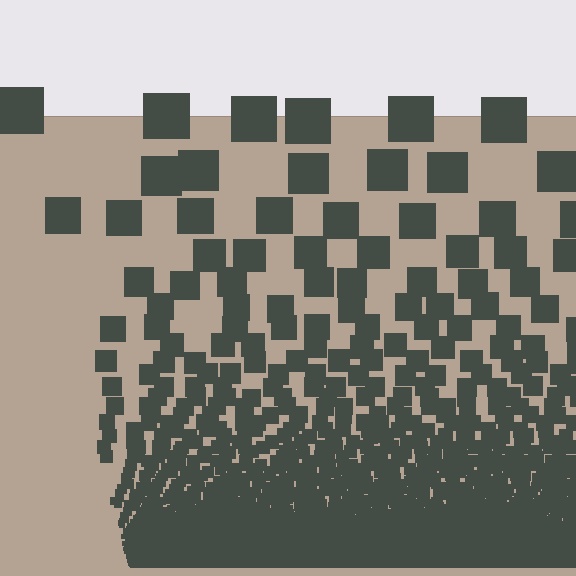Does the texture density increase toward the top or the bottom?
Density increases toward the bottom.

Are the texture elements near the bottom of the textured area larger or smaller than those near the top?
Smaller. The gradient is inverted — elements near the bottom are smaller and denser.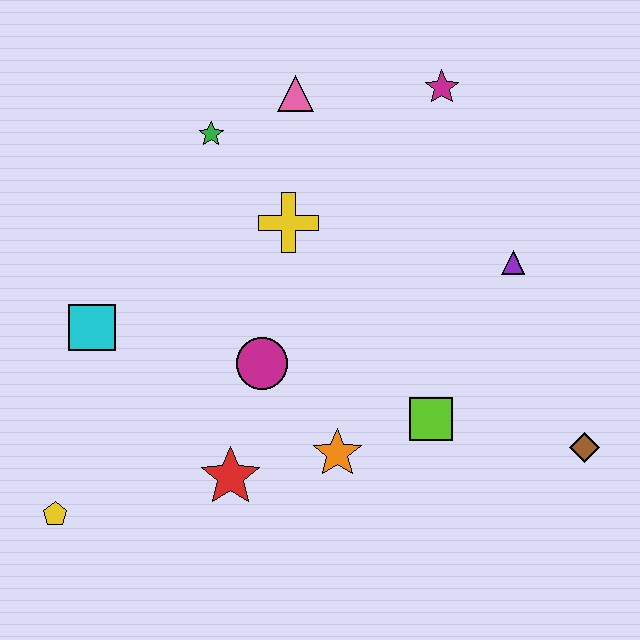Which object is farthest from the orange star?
The magenta star is farthest from the orange star.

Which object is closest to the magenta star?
The pink triangle is closest to the magenta star.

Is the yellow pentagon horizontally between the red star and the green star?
No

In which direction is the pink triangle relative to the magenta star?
The pink triangle is to the left of the magenta star.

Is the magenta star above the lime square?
Yes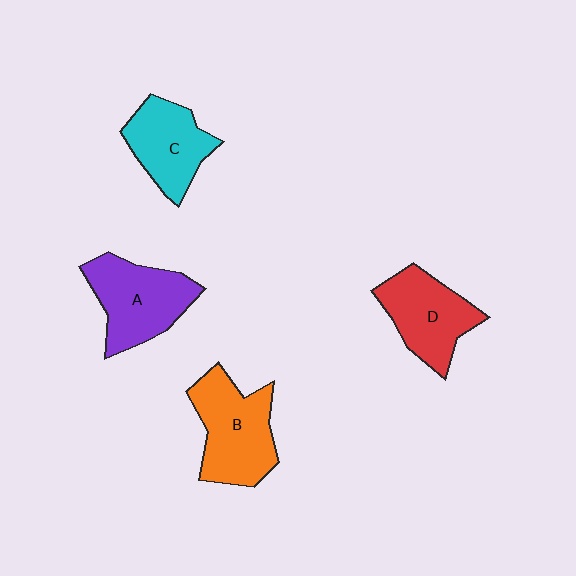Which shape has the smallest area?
Shape C (cyan).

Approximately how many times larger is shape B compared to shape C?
Approximately 1.3 times.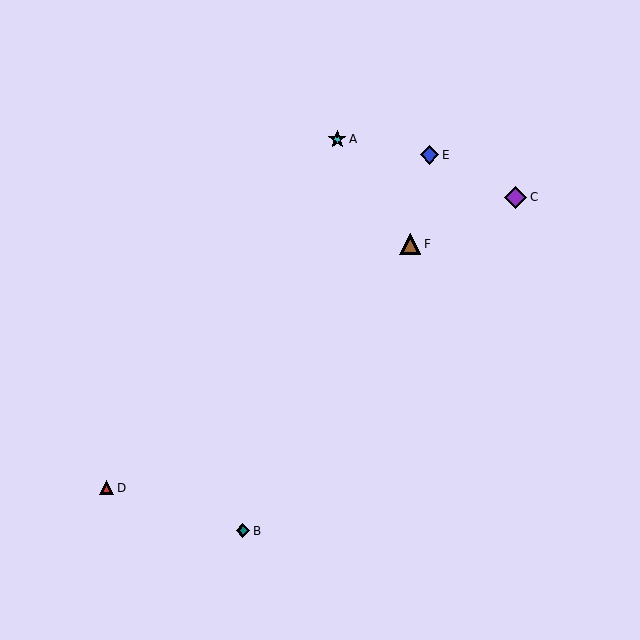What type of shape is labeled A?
Shape A is a cyan star.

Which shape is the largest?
The purple diamond (labeled C) is the largest.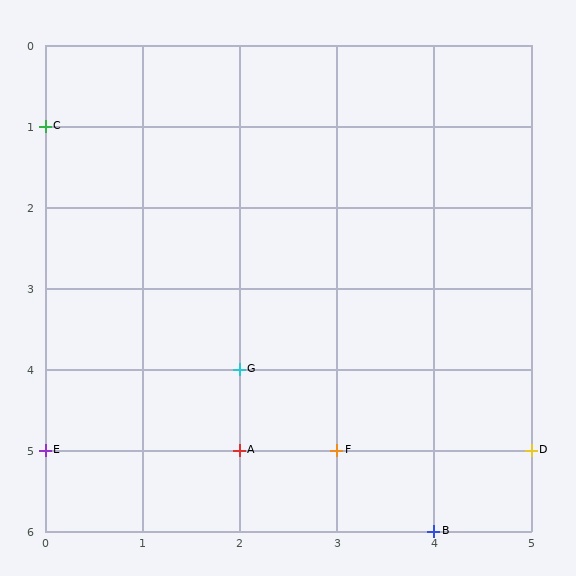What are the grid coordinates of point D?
Point D is at grid coordinates (5, 5).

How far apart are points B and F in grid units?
Points B and F are 1 column and 1 row apart (about 1.4 grid units diagonally).